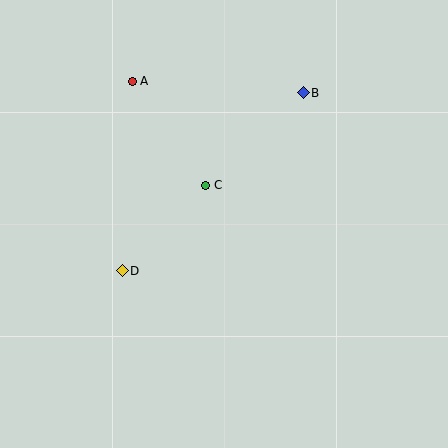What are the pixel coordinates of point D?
Point D is at (122, 271).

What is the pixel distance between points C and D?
The distance between C and D is 120 pixels.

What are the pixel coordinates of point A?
Point A is at (132, 81).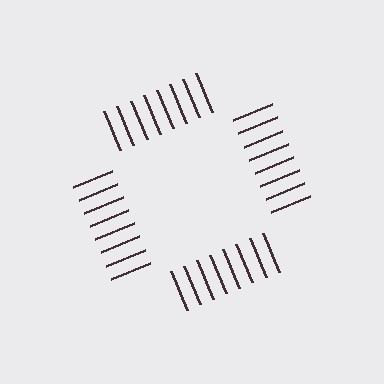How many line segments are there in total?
32 — 8 along each of the 4 edges.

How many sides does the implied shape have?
4 sides — the line-ends trace a square.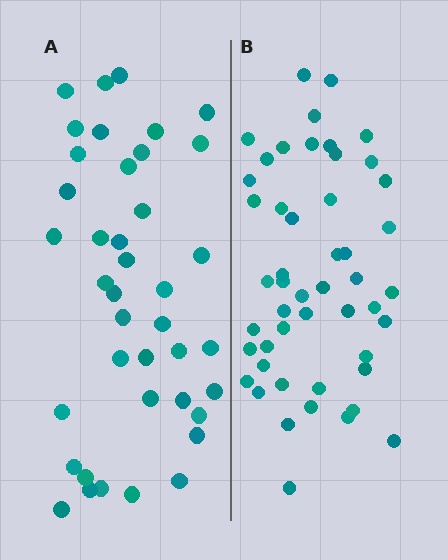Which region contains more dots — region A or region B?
Region B (the right region) has more dots.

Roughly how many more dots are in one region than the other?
Region B has roughly 8 or so more dots than region A.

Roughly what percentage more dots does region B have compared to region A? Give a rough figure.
About 20% more.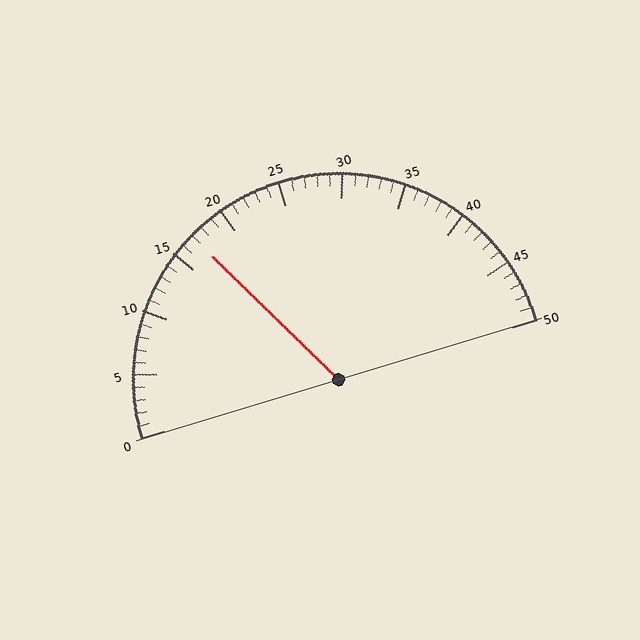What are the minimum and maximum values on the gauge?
The gauge ranges from 0 to 50.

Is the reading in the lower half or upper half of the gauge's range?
The reading is in the lower half of the range (0 to 50).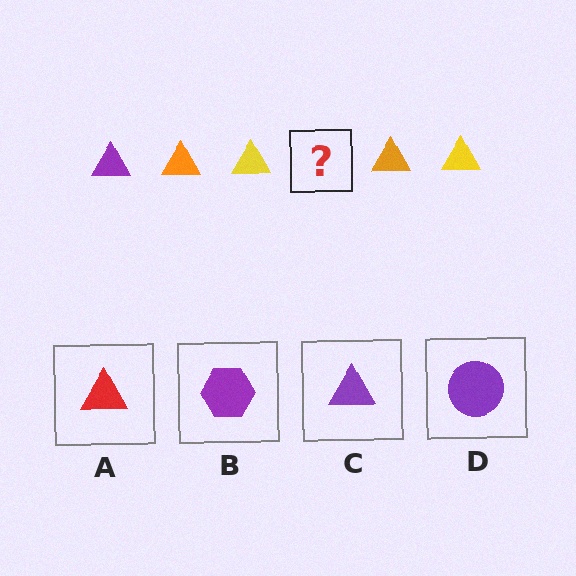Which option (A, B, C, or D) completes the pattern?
C.